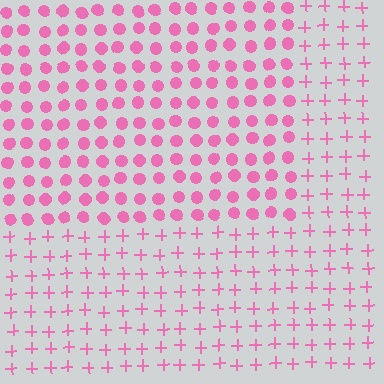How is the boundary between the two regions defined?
The boundary is defined by a change in element shape: circles inside vs. plus signs outside. All elements share the same color and spacing.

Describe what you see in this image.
The image is filled with small pink elements arranged in a uniform grid. A rectangle-shaped region contains circles, while the surrounding area contains plus signs. The boundary is defined purely by the change in element shape.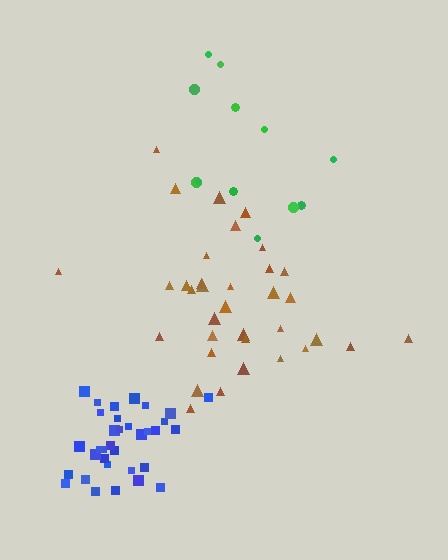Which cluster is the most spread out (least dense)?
Green.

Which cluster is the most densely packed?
Blue.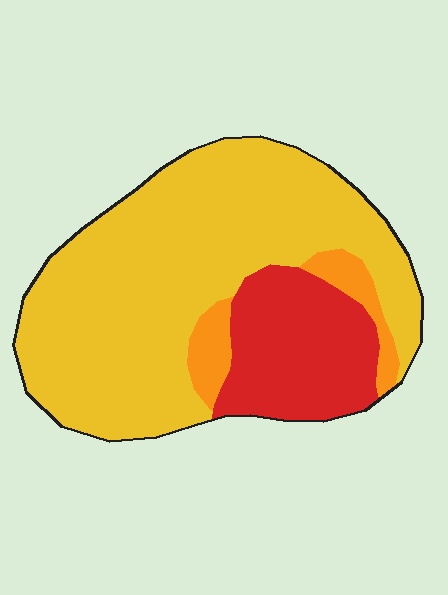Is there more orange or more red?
Red.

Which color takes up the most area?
Yellow, at roughly 70%.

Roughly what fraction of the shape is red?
Red takes up about one fifth (1/5) of the shape.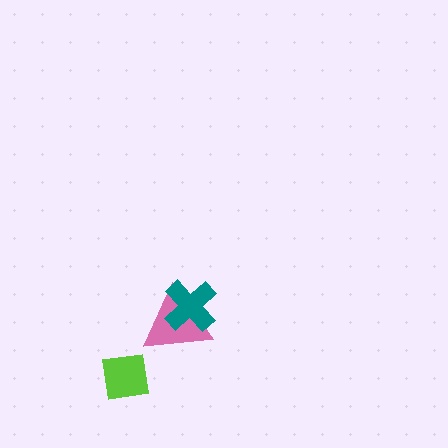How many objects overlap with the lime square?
0 objects overlap with the lime square.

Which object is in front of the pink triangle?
The teal cross is in front of the pink triangle.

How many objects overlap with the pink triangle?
1 object overlaps with the pink triangle.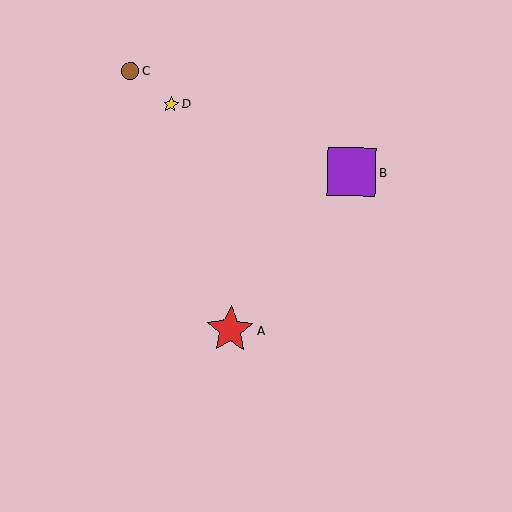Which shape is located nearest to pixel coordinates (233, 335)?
The red star (labeled A) at (230, 330) is nearest to that location.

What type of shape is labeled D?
Shape D is a yellow star.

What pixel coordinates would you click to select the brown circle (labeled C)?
Click at (130, 71) to select the brown circle C.